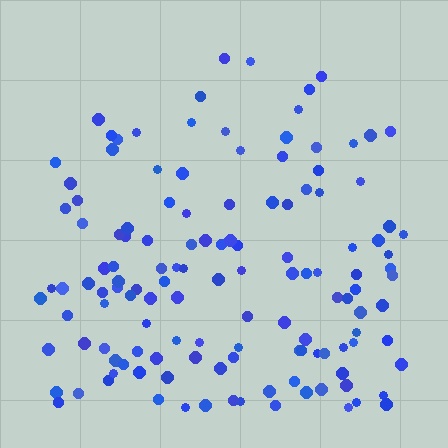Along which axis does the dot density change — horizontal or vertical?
Vertical.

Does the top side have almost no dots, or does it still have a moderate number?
Still a moderate number, just noticeably fewer than the bottom.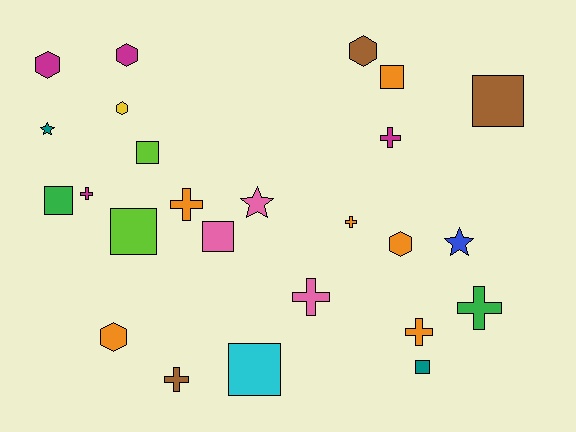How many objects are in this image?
There are 25 objects.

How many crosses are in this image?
There are 8 crosses.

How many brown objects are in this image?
There are 3 brown objects.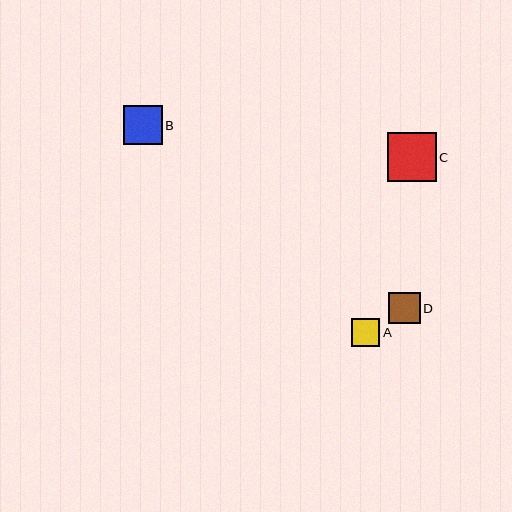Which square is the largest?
Square C is the largest with a size of approximately 49 pixels.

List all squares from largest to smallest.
From largest to smallest: C, B, D, A.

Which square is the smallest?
Square A is the smallest with a size of approximately 28 pixels.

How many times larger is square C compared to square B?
Square C is approximately 1.3 times the size of square B.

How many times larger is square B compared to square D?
Square B is approximately 1.2 times the size of square D.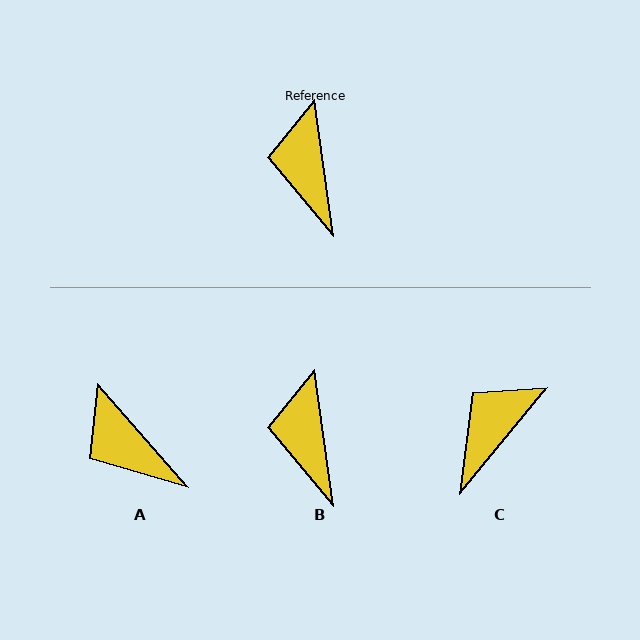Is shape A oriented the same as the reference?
No, it is off by about 33 degrees.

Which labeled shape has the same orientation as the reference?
B.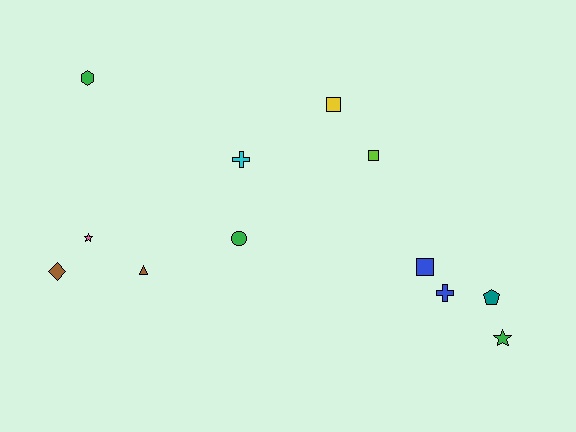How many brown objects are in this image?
There are 2 brown objects.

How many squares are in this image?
There are 3 squares.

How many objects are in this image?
There are 12 objects.